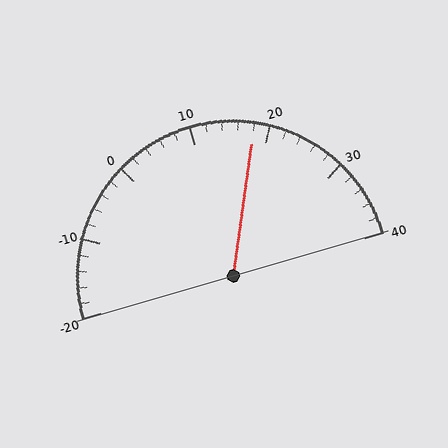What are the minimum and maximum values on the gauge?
The gauge ranges from -20 to 40.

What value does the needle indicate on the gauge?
The needle indicates approximately 18.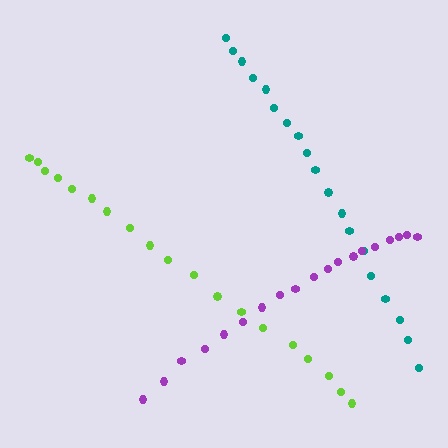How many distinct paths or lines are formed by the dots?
There are 3 distinct paths.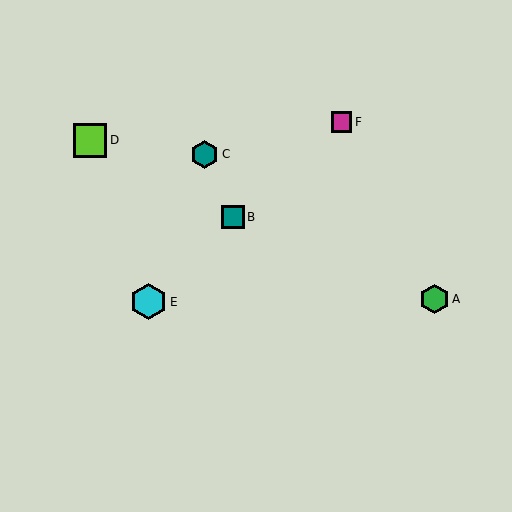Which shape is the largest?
The cyan hexagon (labeled E) is the largest.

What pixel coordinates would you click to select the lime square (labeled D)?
Click at (90, 140) to select the lime square D.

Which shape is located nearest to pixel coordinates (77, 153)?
The lime square (labeled D) at (90, 140) is nearest to that location.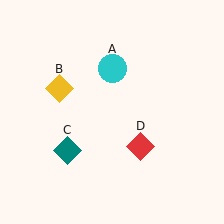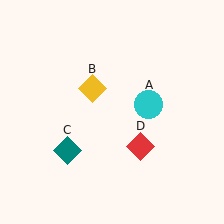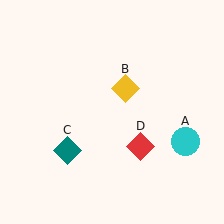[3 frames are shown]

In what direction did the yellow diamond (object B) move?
The yellow diamond (object B) moved right.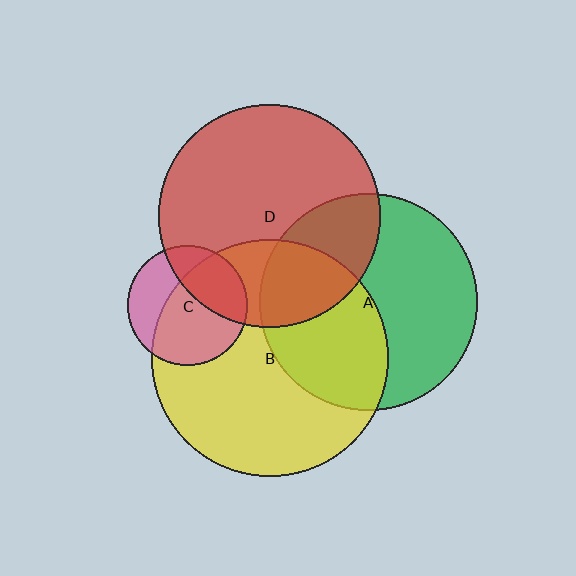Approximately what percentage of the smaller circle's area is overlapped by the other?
Approximately 45%.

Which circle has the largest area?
Circle B (yellow).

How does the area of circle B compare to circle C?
Approximately 3.9 times.